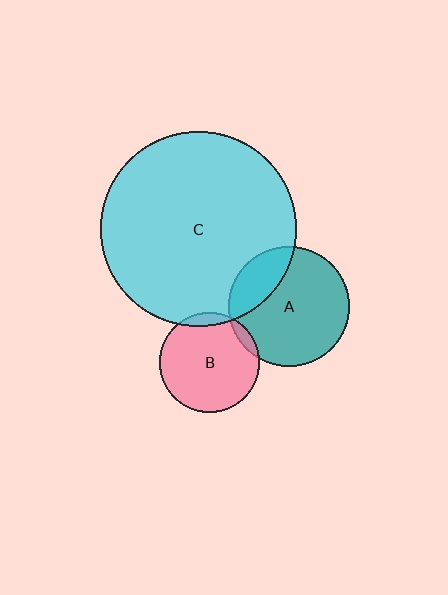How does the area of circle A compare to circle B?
Approximately 1.5 times.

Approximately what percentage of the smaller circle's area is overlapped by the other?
Approximately 25%.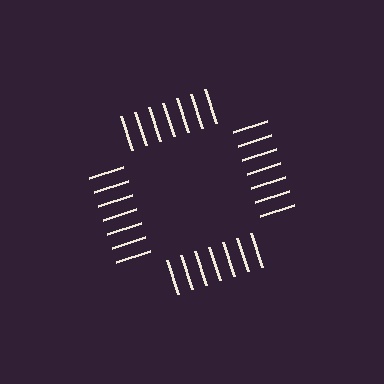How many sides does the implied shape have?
4 sides — the line-ends trace a square.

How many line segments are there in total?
28 — 7 along each of the 4 edges.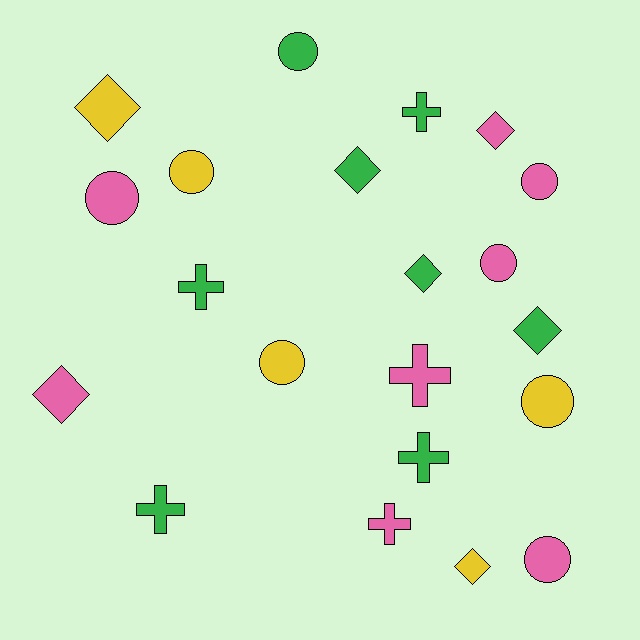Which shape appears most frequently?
Circle, with 8 objects.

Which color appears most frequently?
Pink, with 8 objects.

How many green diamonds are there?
There are 3 green diamonds.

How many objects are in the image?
There are 21 objects.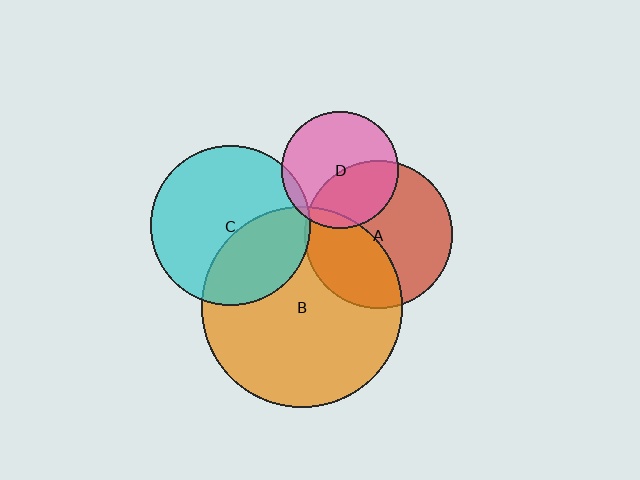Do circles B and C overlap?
Yes.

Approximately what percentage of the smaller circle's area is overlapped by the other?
Approximately 35%.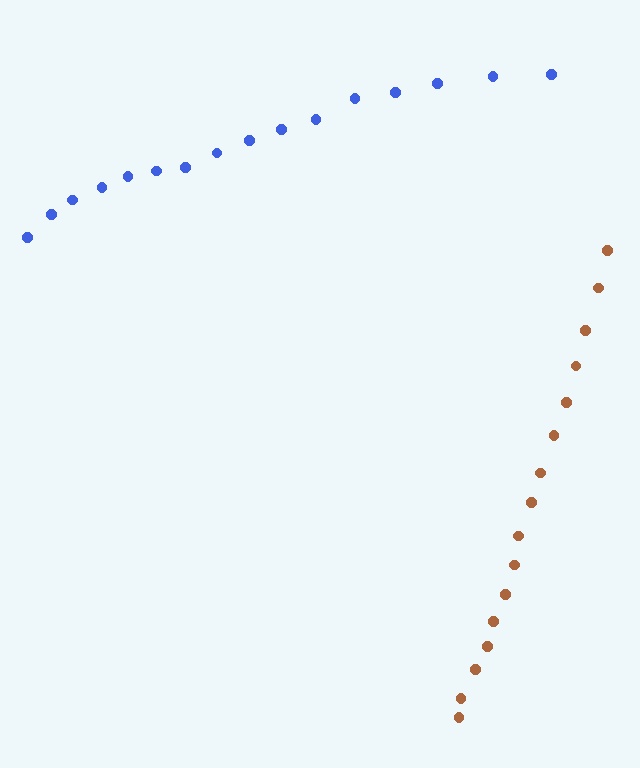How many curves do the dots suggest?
There are 2 distinct paths.